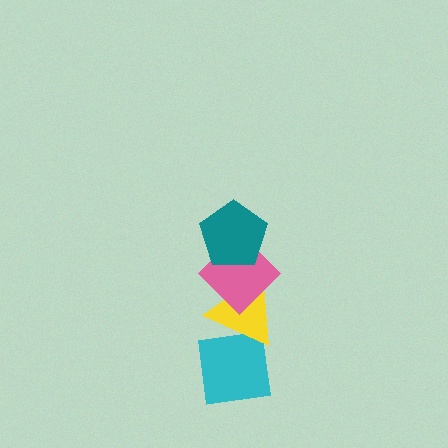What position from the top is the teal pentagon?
The teal pentagon is 1st from the top.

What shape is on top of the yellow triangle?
The pink diamond is on top of the yellow triangle.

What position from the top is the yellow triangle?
The yellow triangle is 3rd from the top.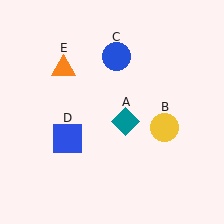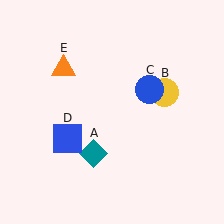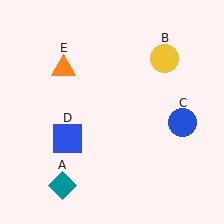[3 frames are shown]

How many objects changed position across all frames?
3 objects changed position: teal diamond (object A), yellow circle (object B), blue circle (object C).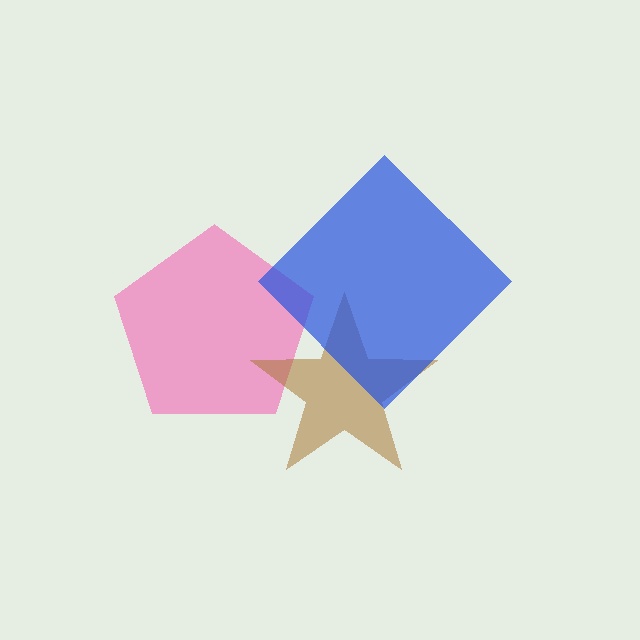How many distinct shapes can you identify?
There are 3 distinct shapes: a pink pentagon, a brown star, a blue diamond.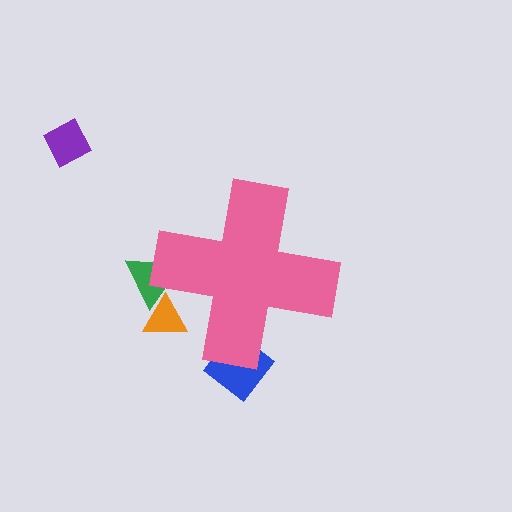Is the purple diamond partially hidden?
No, the purple diamond is fully visible.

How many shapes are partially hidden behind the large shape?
3 shapes are partially hidden.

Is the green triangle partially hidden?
Yes, the green triangle is partially hidden behind the pink cross.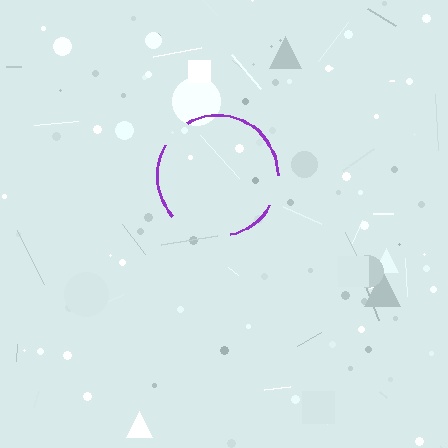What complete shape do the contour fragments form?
The contour fragments form a circle.